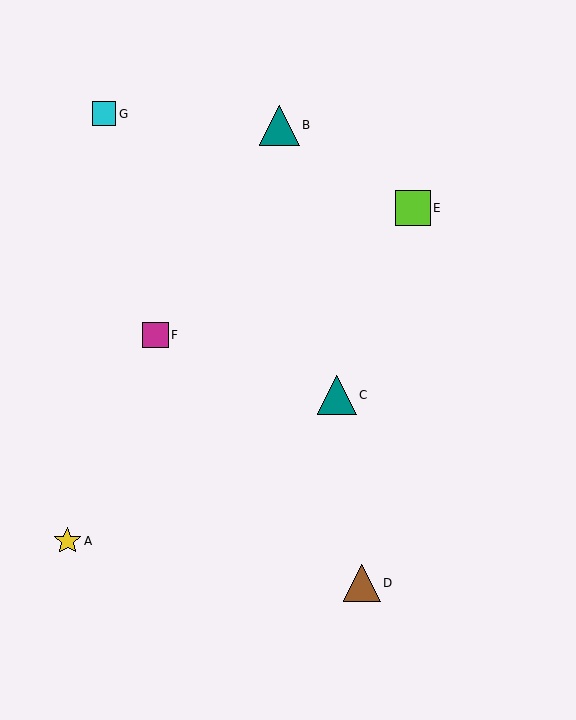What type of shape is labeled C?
Shape C is a teal triangle.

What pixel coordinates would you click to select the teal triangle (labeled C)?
Click at (337, 395) to select the teal triangle C.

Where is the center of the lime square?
The center of the lime square is at (413, 208).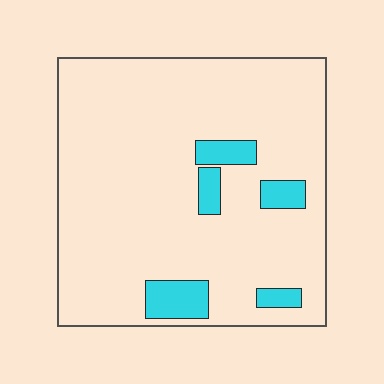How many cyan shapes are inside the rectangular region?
5.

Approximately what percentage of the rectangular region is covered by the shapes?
Approximately 10%.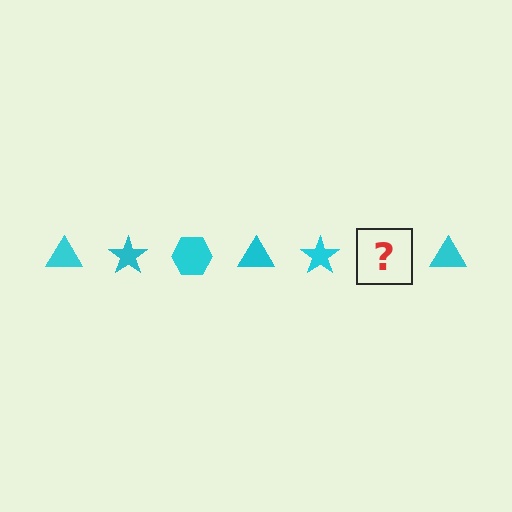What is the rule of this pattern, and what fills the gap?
The rule is that the pattern cycles through triangle, star, hexagon shapes in cyan. The gap should be filled with a cyan hexagon.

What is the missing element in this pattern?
The missing element is a cyan hexagon.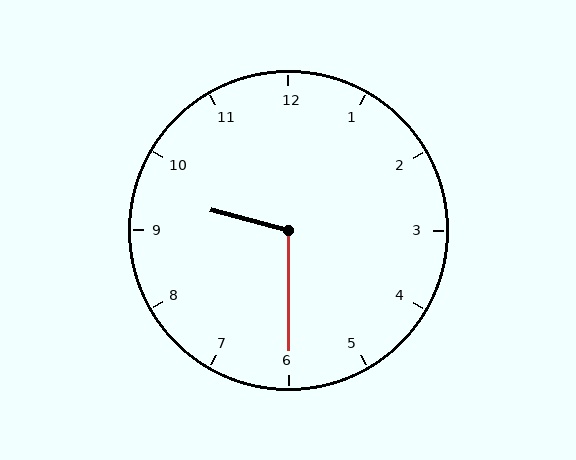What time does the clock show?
9:30.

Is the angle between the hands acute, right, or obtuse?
It is obtuse.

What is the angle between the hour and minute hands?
Approximately 105 degrees.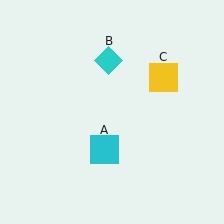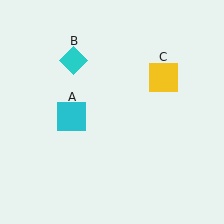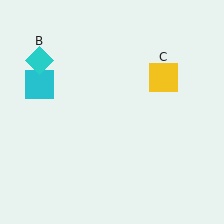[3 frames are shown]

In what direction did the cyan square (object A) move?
The cyan square (object A) moved up and to the left.